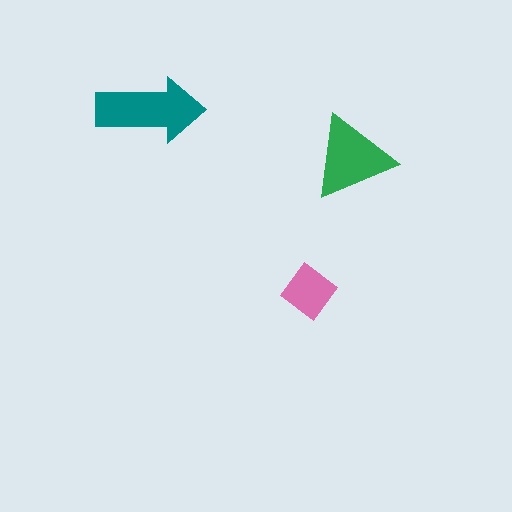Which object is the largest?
The teal arrow.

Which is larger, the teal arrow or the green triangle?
The teal arrow.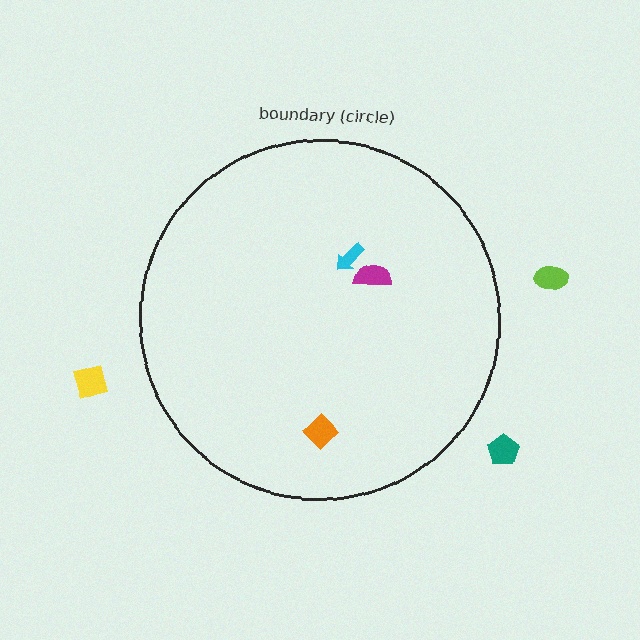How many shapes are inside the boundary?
3 inside, 3 outside.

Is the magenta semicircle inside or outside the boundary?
Inside.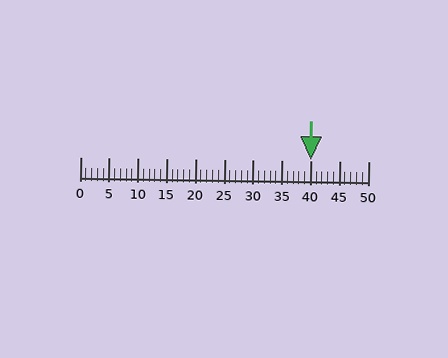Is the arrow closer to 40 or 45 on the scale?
The arrow is closer to 40.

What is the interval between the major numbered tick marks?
The major tick marks are spaced 5 units apart.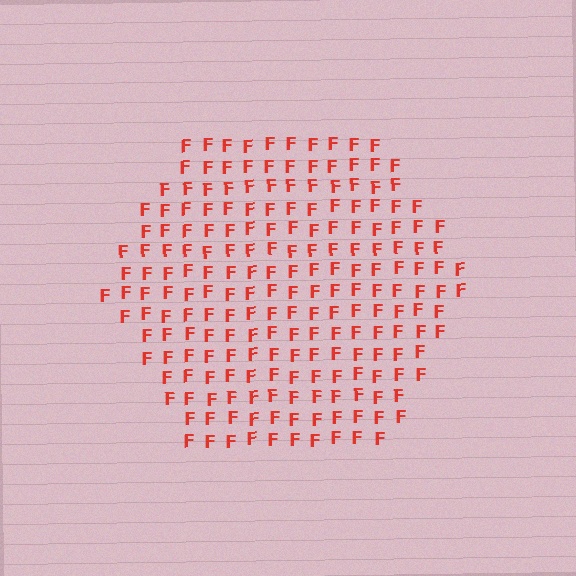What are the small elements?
The small elements are letter F's.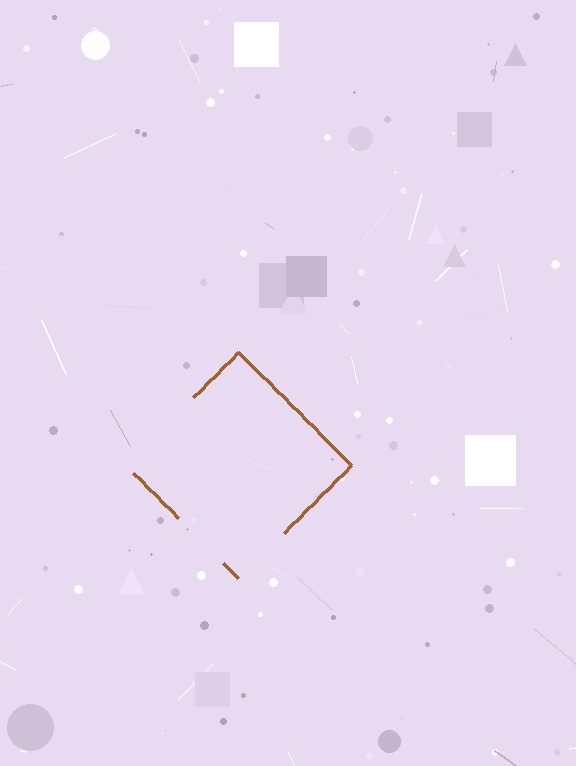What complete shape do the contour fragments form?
The contour fragments form a diamond.